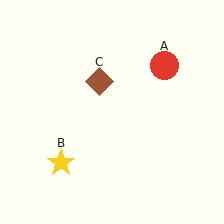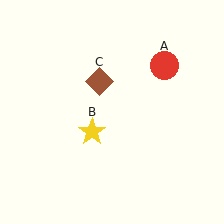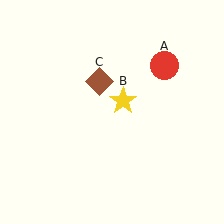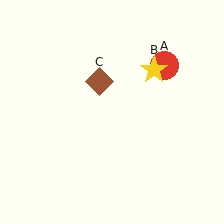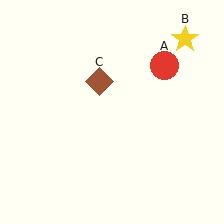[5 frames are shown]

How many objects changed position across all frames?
1 object changed position: yellow star (object B).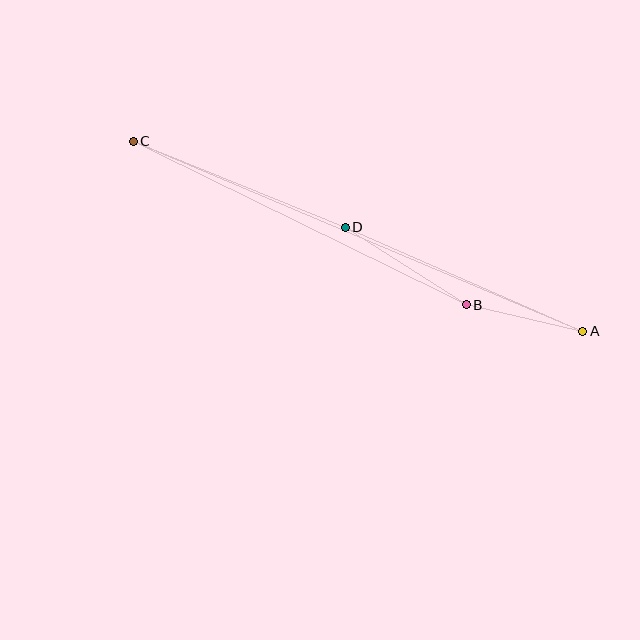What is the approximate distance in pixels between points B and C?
The distance between B and C is approximately 371 pixels.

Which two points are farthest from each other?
Points A and C are farthest from each other.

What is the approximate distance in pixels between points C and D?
The distance between C and D is approximately 229 pixels.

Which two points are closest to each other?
Points A and B are closest to each other.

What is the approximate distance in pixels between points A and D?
The distance between A and D is approximately 259 pixels.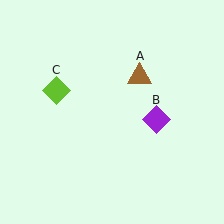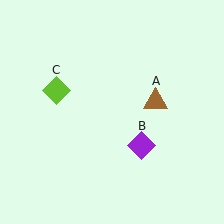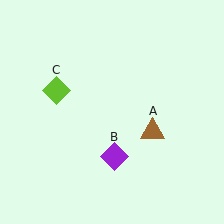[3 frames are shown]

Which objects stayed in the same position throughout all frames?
Lime diamond (object C) remained stationary.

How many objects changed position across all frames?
2 objects changed position: brown triangle (object A), purple diamond (object B).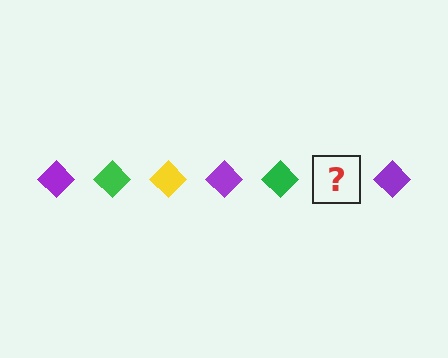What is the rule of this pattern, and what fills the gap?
The rule is that the pattern cycles through purple, green, yellow diamonds. The gap should be filled with a yellow diamond.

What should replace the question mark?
The question mark should be replaced with a yellow diamond.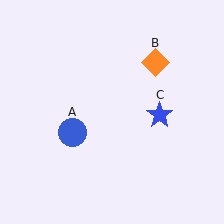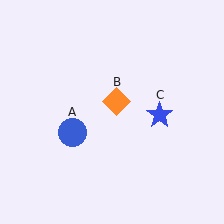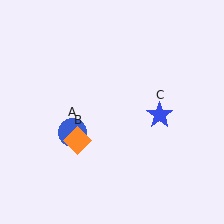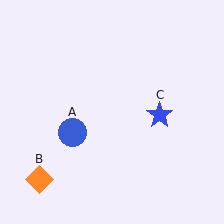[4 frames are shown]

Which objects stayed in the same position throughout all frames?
Blue circle (object A) and blue star (object C) remained stationary.